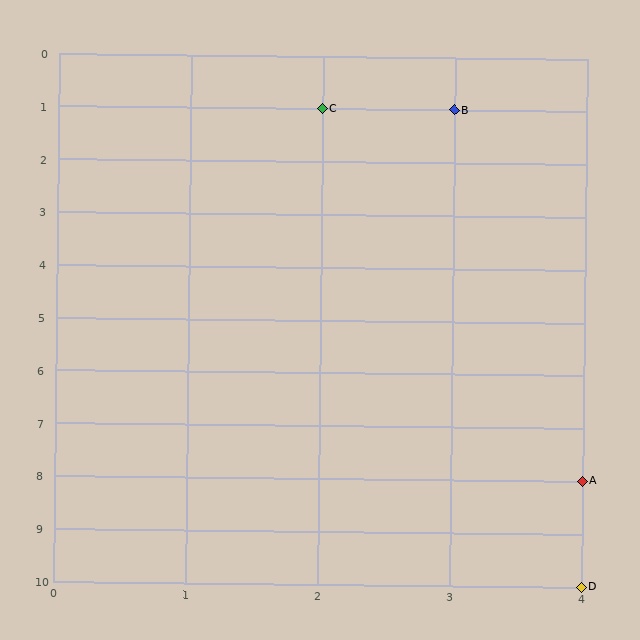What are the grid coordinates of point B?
Point B is at grid coordinates (3, 1).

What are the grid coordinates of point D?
Point D is at grid coordinates (4, 10).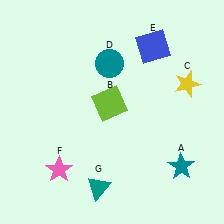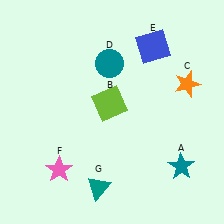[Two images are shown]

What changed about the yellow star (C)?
In Image 1, C is yellow. In Image 2, it changed to orange.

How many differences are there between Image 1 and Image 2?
There is 1 difference between the two images.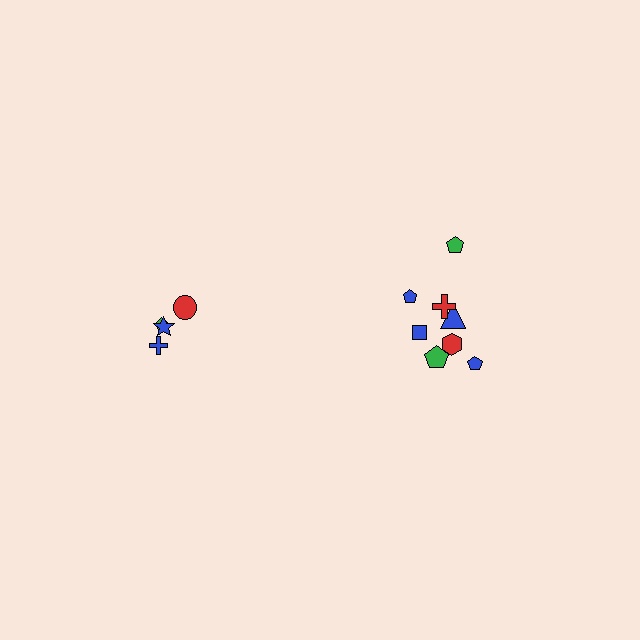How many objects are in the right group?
There are 8 objects.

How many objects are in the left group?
There are 4 objects.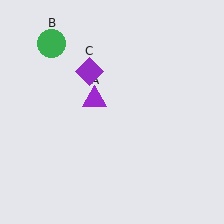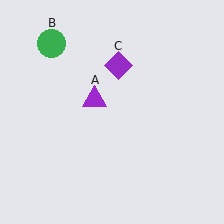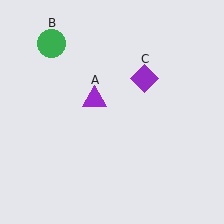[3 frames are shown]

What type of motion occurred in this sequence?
The purple diamond (object C) rotated clockwise around the center of the scene.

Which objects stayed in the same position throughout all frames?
Purple triangle (object A) and green circle (object B) remained stationary.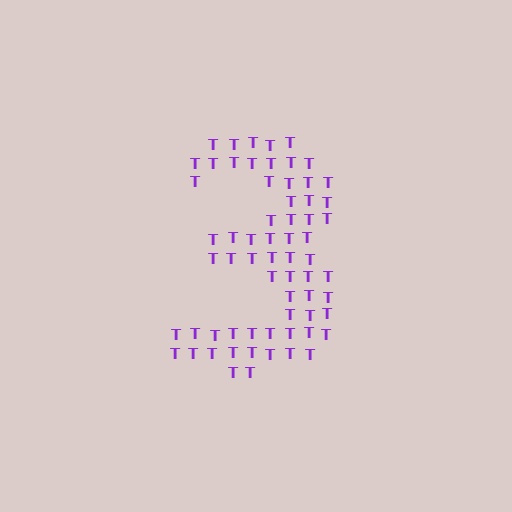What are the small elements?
The small elements are letter T's.